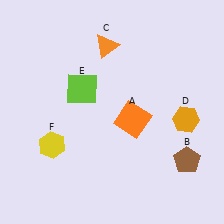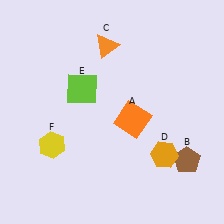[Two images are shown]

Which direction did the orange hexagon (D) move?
The orange hexagon (D) moved down.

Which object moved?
The orange hexagon (D) moved down.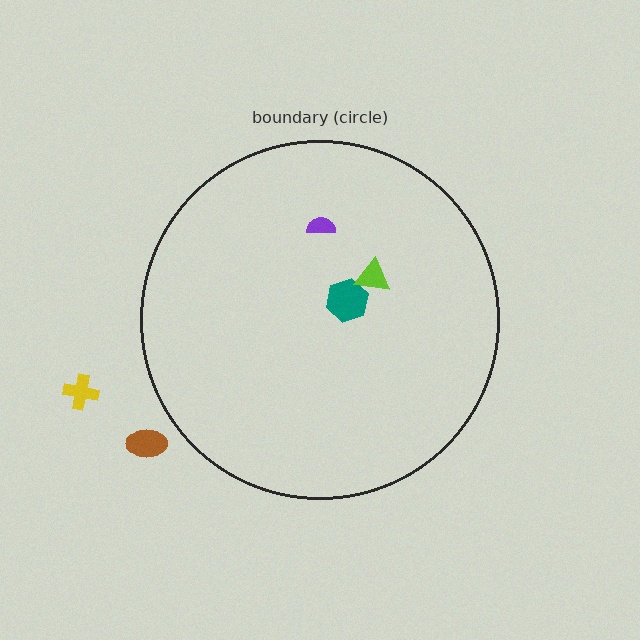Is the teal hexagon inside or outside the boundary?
Inside.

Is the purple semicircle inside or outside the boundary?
Inside.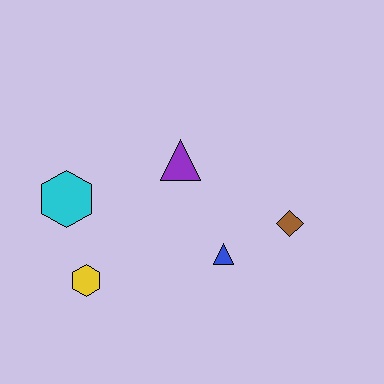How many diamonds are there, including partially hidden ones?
There is 1 diamond.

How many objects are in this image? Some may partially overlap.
There are 5 objects.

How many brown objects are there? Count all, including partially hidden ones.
There is 1 brown object.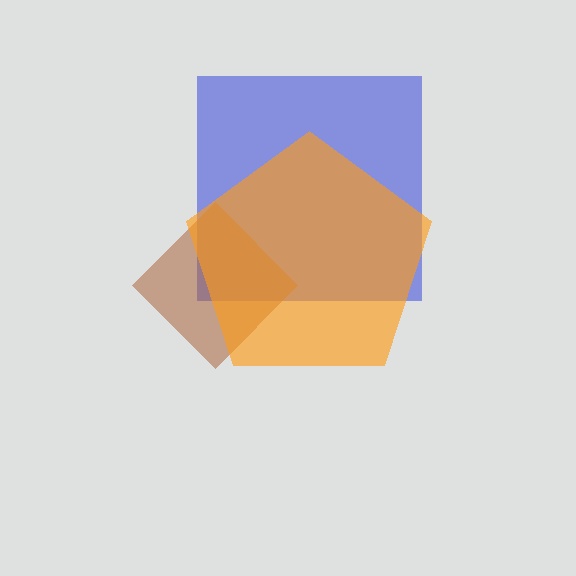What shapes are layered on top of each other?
The layered shapes are: a blue square, a brown diamond, an orange pentagon.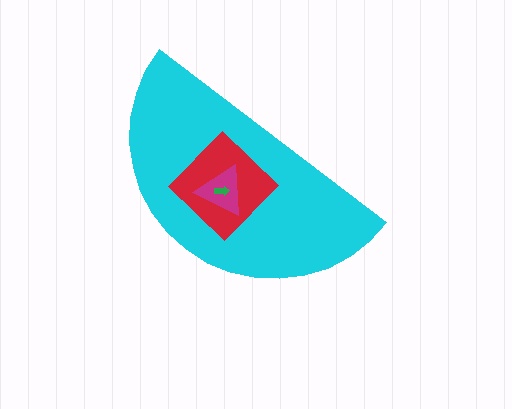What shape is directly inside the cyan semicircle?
The red diamond.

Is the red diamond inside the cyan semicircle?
Yes.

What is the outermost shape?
The cyan semicircle.